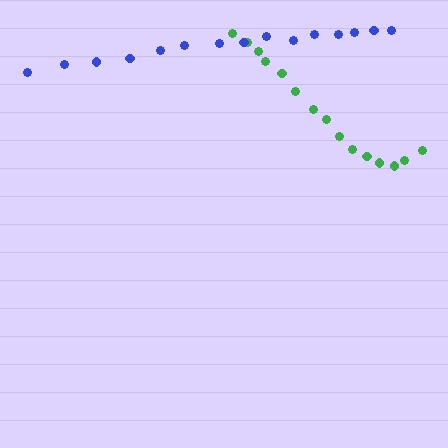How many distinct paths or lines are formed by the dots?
There are 2 distinct paths.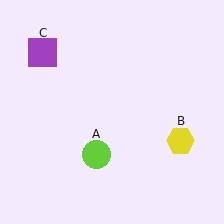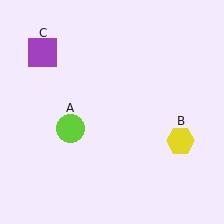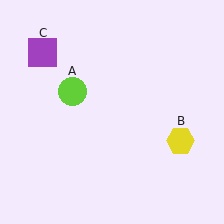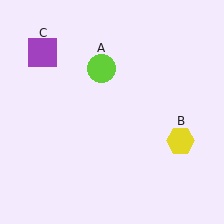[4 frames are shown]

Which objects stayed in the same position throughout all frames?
Yellow hexagon (object B) and purple square (object C) remained stationary.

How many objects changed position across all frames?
1 object changed position: lime circle (object A).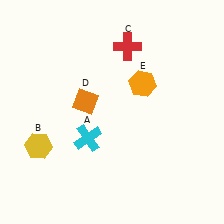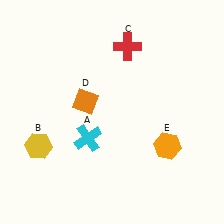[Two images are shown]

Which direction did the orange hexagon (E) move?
The orange hexagon (E) moved down.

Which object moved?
The orange hexagon (E) moved down.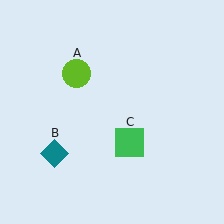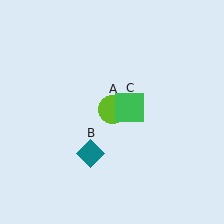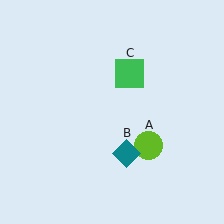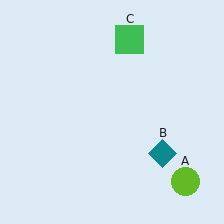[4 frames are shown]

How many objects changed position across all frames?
3 objects changed position: lime circle (object A), teal diamond (object B), green square (object C).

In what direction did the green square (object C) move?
The green square (object C) moved up.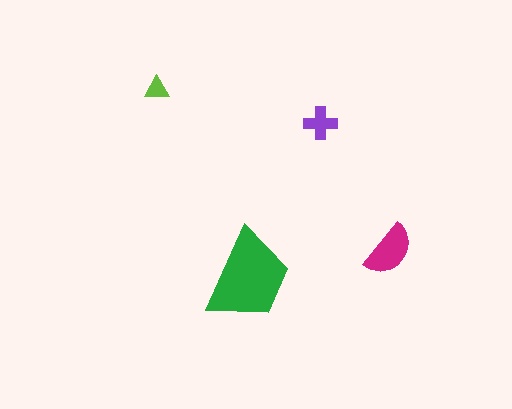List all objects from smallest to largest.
The lime triangle, the purple cross, the magenta semicircle, the green trapezoid.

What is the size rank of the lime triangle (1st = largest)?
4th.